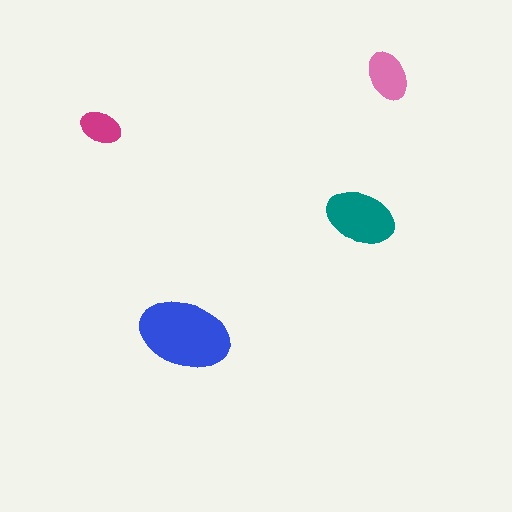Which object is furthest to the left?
The magenta ellipse is leftmost.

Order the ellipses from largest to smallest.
the blue one, the teal one, the pink one, the magenta one.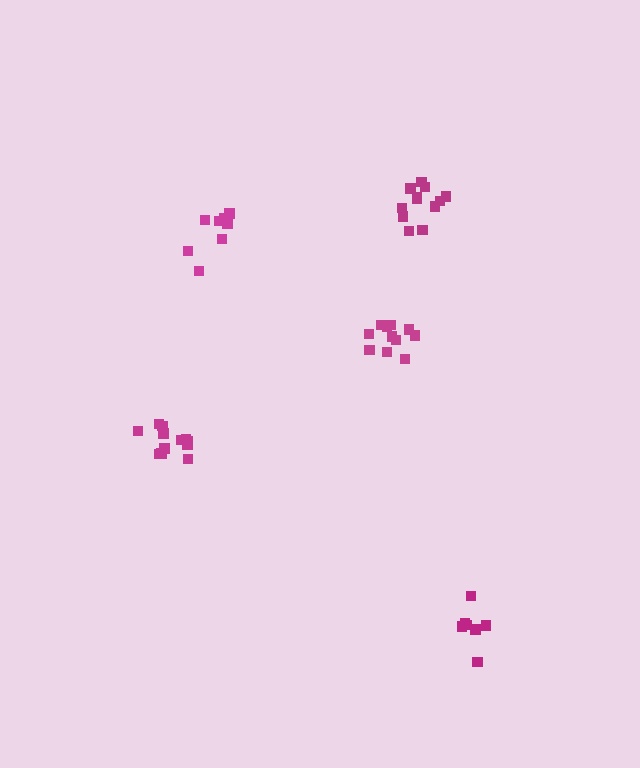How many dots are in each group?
Group 1: 11 dots, Group 2: 12 dots, Group 3: 8 dots, Group 4: 7 dots, Group 5: 12 dots (50 total).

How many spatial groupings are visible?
There are 5 spatial groupings.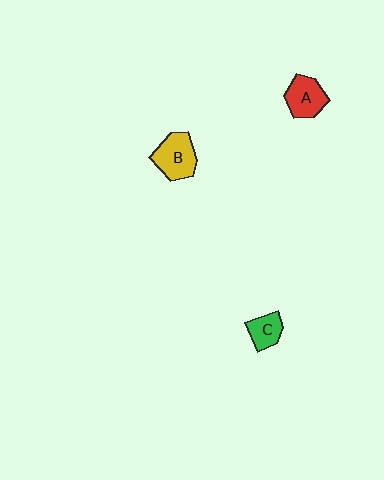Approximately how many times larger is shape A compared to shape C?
Approximately 1.4 times.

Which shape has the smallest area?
Shape C (green).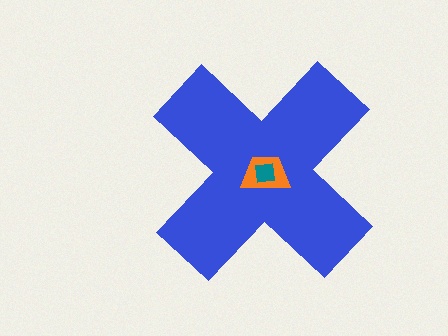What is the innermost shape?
The teal square.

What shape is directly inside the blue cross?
The orange trapezoid.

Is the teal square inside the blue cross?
Yes.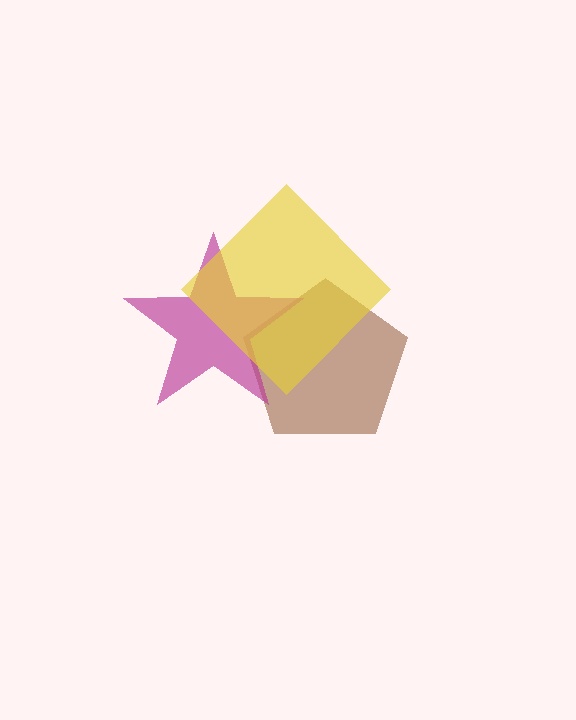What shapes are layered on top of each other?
The layered shapes are: a brown pentagon, a magenta star, a yellow diamond.